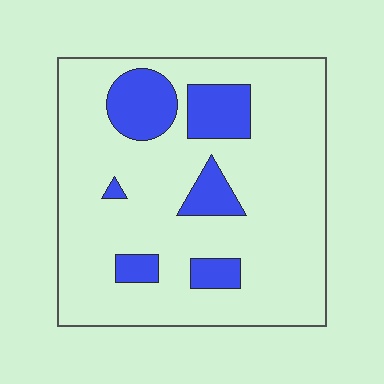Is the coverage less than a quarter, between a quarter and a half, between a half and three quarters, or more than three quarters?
Less than a quarter.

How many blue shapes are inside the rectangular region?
6.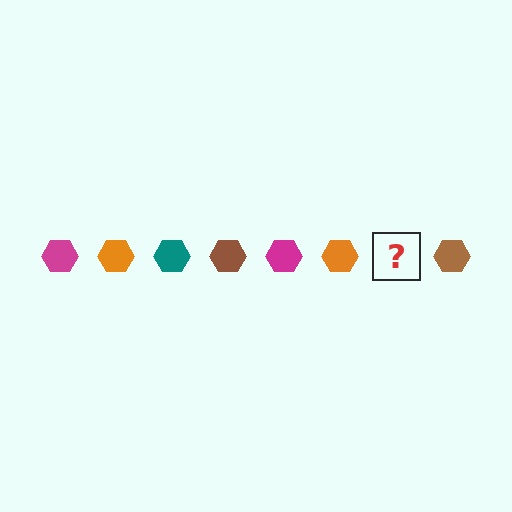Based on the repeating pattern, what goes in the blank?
The blank should be a teal hexagon.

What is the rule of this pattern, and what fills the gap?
The rule is that the pattern cycles through magenta, orange, teal, brown hexagons. The gap should be filled with a teal hexagon.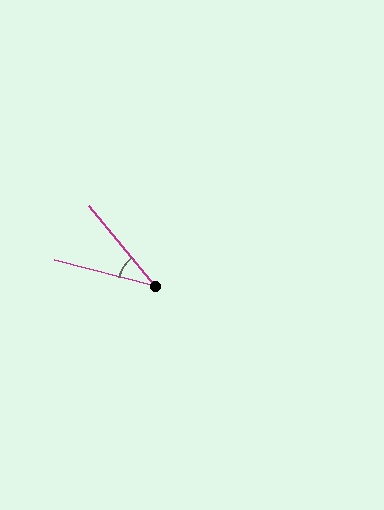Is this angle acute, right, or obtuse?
It is acute.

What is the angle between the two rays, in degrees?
Approximately 36 degrees.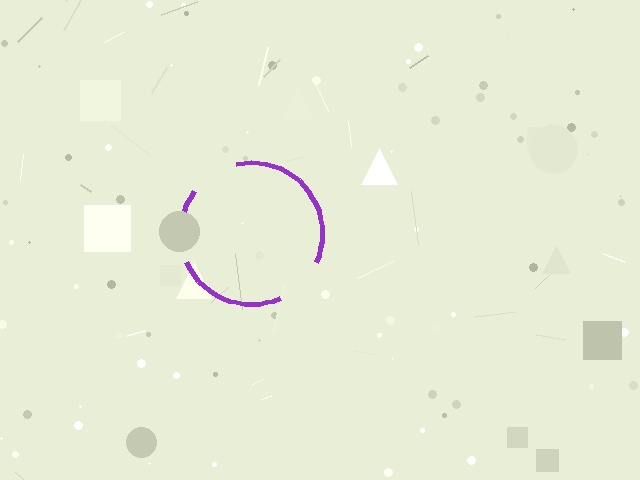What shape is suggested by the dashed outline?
The dashed outline suggests a circle.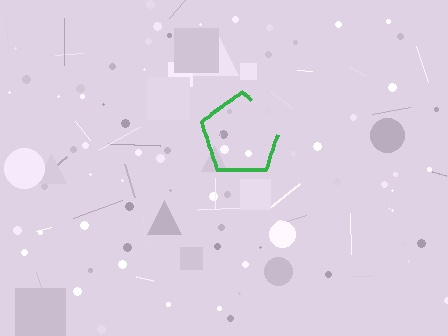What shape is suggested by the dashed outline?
The dashed outline suggests a pentagon.